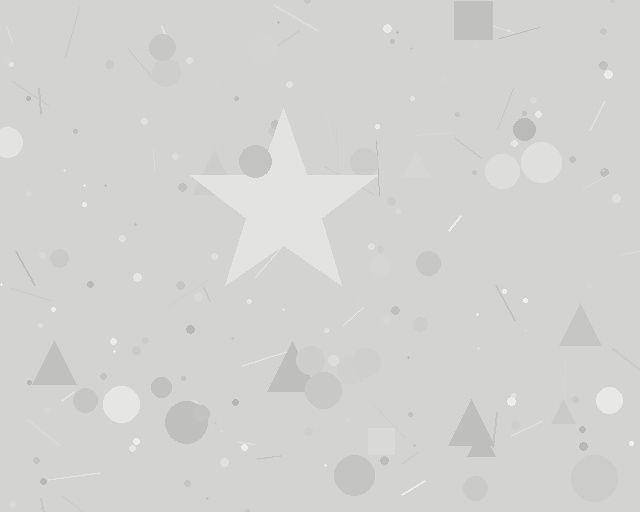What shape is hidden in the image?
A star is hidden in the image.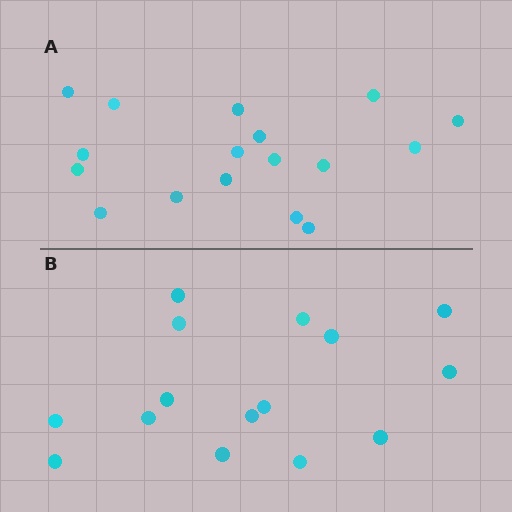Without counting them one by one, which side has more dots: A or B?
Region A (the top region) has more dots.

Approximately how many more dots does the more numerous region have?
Region A has just a few more — roughly 2 or 3 more dots than region B.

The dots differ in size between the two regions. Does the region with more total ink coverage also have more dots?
No. Region B has more total ink coverage because its dots are larger, but region A actually contains more individual dots. Total area can be misleading — the number of items is what matters here.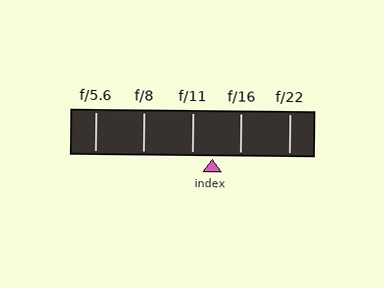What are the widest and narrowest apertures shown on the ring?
The widest aperture shown is f/5.6 and the narrowest is f/22.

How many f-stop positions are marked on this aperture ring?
There are 5 f-stop positions marked.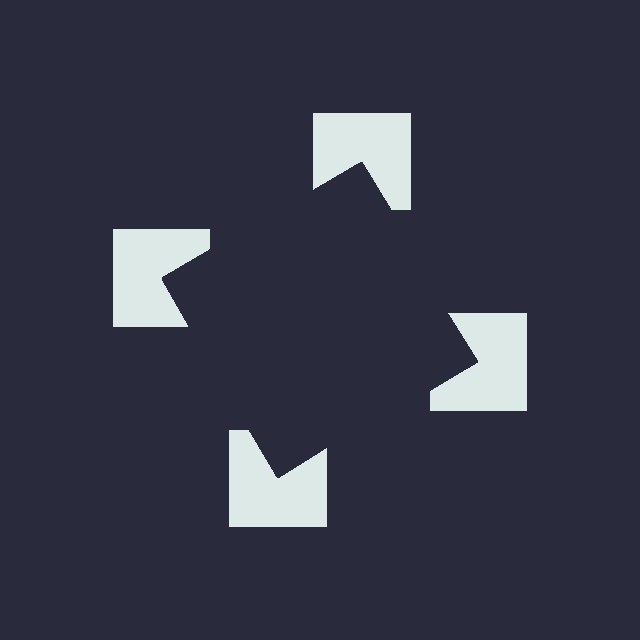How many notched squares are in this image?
There are 4 — one at each vertex of the illusory square.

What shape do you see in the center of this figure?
An illusory square — its edges are inferred from the aligned wedge cuts in the notched squares, not physically drawn.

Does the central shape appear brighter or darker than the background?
It typically appears slightly darker than the background, even though no actual brightness change is drawn.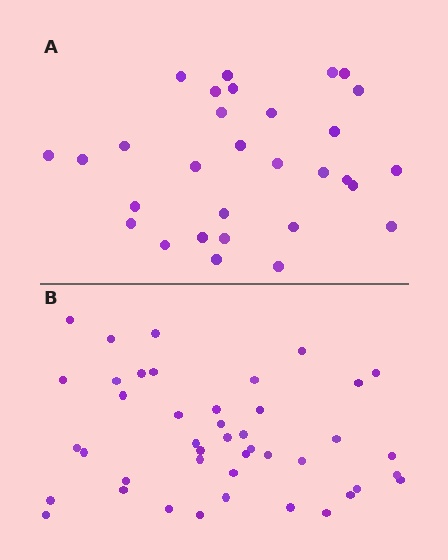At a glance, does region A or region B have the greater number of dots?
Region B (the bottom region) has more dots.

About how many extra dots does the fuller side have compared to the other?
Region B has approximately 15 more dots than region A.